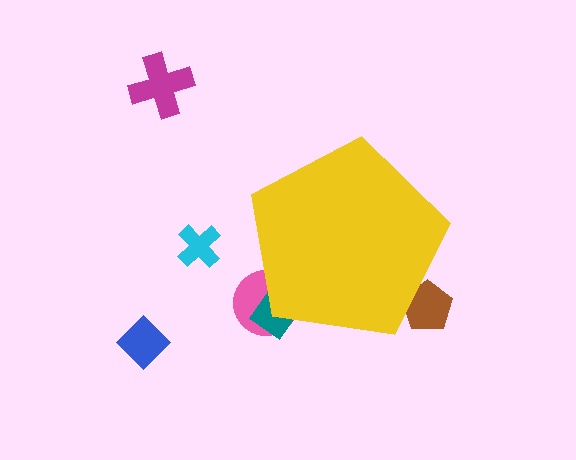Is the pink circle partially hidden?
Yes, the pink circle is partially hidden behind the yellow pentagon.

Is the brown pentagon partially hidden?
Yes, the brown pentagon is partially hidden behind the yellow pentagon.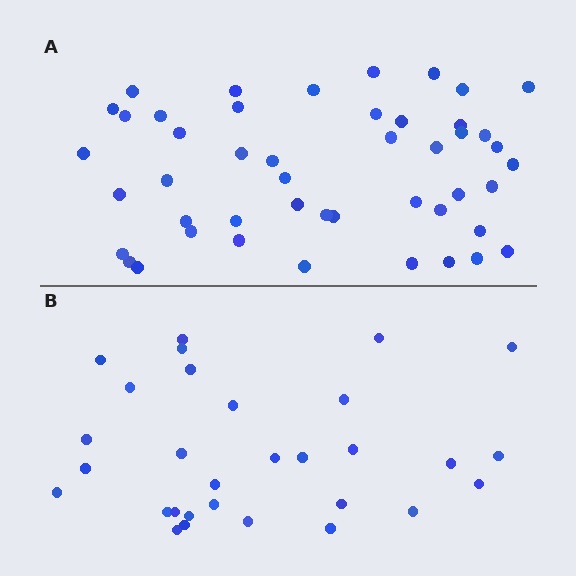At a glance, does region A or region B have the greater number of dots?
Region A (the top region) has more dots.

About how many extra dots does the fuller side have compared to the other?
Region A has approximately 15 more dots than region B.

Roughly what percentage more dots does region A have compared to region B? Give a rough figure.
About 55% more.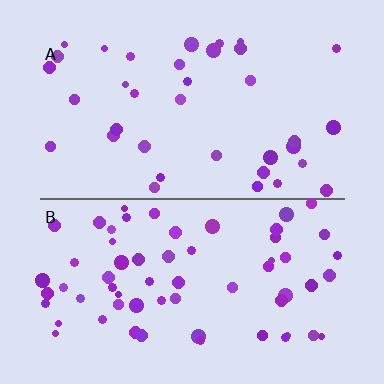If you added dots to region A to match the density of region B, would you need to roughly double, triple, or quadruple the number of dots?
Approximately double.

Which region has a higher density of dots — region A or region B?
B (the bottom).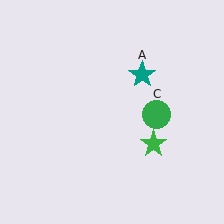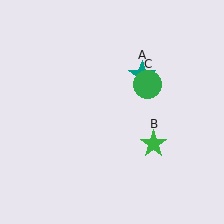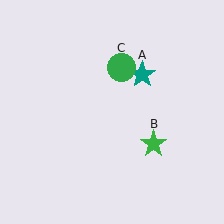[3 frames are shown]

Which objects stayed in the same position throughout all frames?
Teal star (object A) and green star (object B) remained stationary.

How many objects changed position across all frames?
1 object changed position: green circle (object C).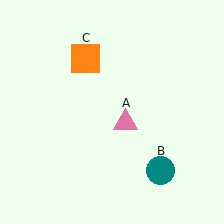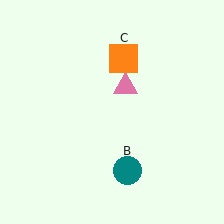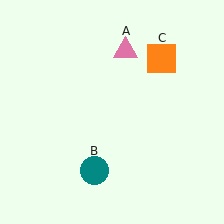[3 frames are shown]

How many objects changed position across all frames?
3 objects changed position: pink triangle (object A), teal circle (object B), orange square (object C).